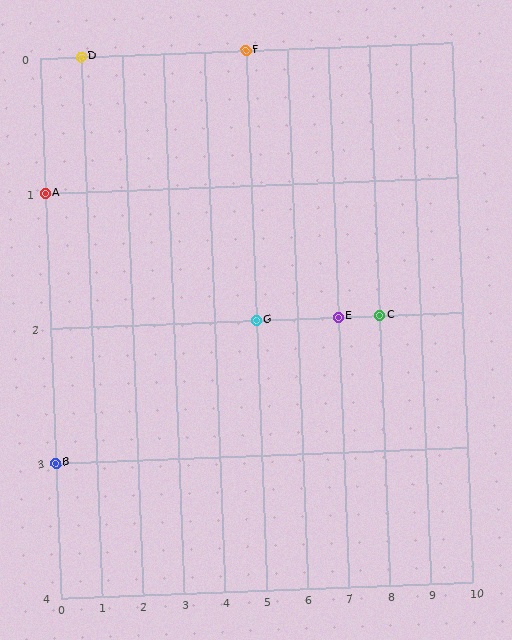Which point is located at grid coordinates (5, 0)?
Point F is at (5, 0).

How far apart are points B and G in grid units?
Points B and G are 5 columns and 1 row apart (about 5.1 grid units diagonally).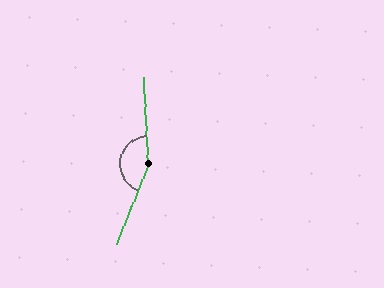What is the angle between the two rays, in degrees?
Approximately 155 degrees.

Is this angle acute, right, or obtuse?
It is obtuse.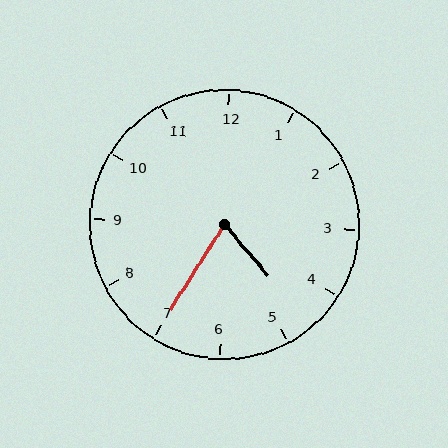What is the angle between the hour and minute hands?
Approximately 72 degrees.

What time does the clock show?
4:35.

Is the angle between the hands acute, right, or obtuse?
It is acute.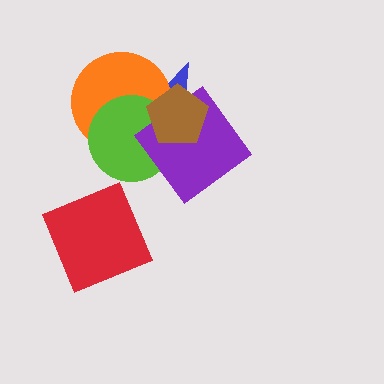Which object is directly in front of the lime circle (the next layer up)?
The purple diamond is directly in front of the lime circle.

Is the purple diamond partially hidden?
Yes, it is partially covered by another shape.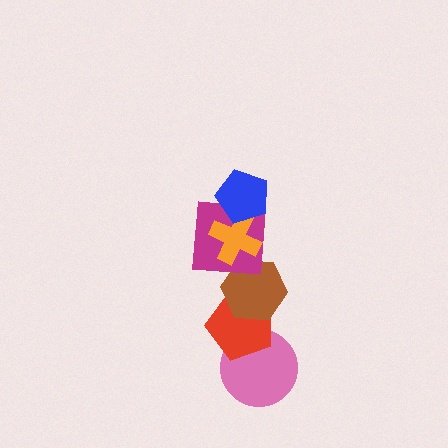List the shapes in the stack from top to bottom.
From top to bottom: the blue pentagon, the orange cross, the magenta square, the brown hexagon, the red pentagon, the pink circle.